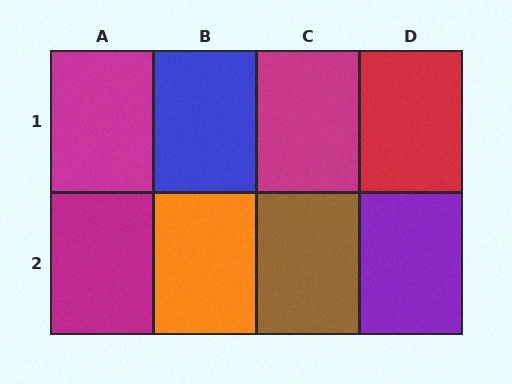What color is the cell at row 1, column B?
Blue.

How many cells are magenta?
3 cells are magenta.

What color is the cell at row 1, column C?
Magenta.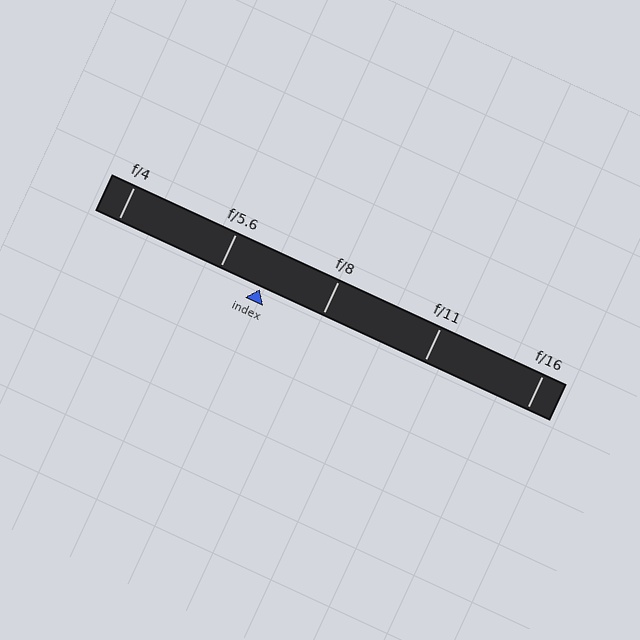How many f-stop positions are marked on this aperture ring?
There are 5 f-stop positions marked.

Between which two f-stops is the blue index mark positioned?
The index mark is between f/5.6 and f/8.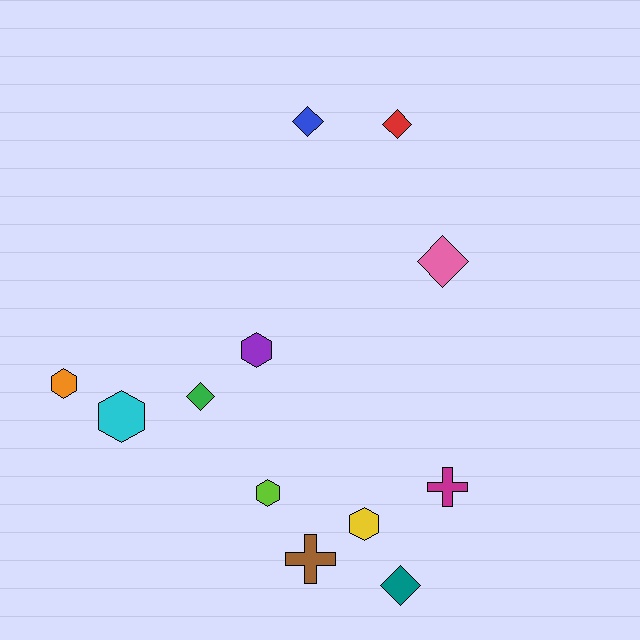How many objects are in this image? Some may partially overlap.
There are 12 objects.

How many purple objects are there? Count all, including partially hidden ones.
There is 1 purple object.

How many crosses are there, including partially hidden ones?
There are 2 crosses.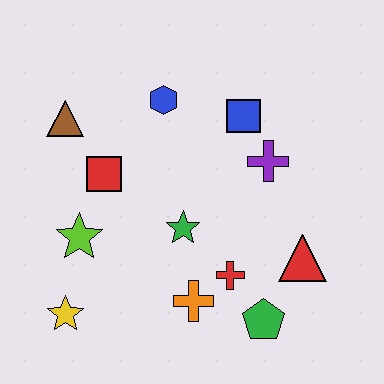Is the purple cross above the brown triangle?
No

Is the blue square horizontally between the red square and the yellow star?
No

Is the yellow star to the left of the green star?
Yes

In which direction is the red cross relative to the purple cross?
The red cross is below the purple cross.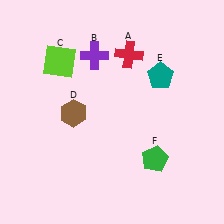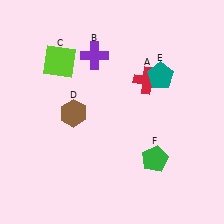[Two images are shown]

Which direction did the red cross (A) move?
The red cross (A) moved down.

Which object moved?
The red cross (A) moved down.